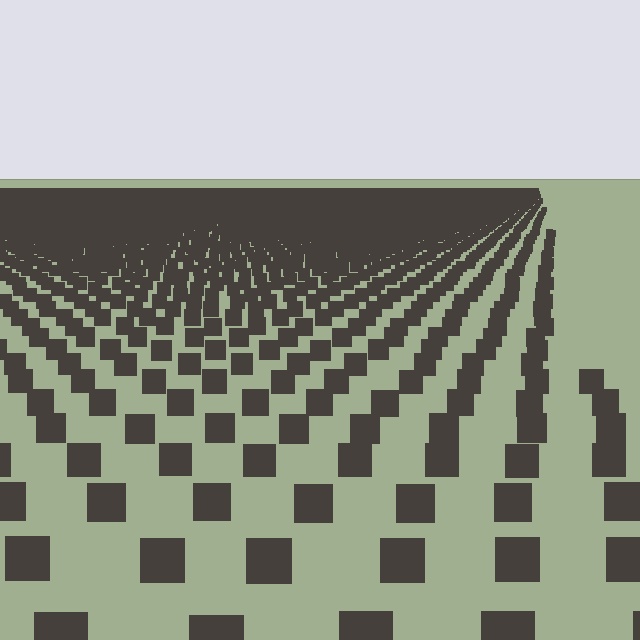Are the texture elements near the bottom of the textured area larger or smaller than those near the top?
Larger. Near the bottom, elements are closer to the viewer and appear at a bigger on-screen size.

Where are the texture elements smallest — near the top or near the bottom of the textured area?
Near the top.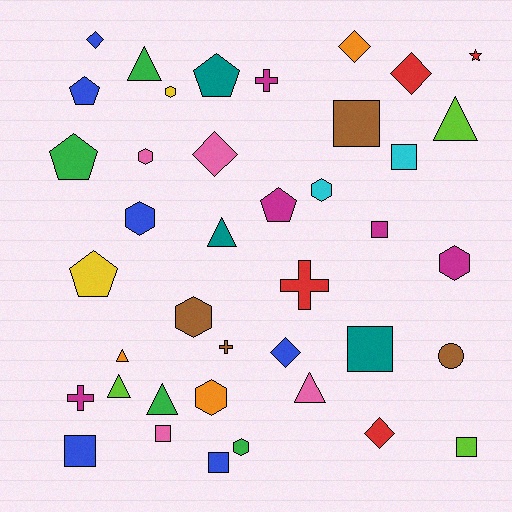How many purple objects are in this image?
There are no purple objects.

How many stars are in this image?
There is 1 star.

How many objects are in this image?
There are 40 objects.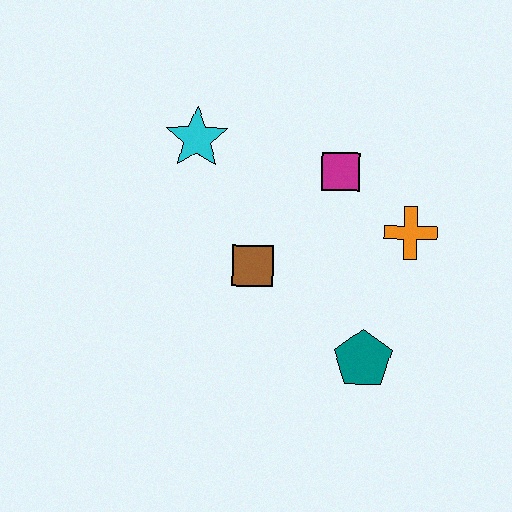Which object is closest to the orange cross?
The magenta square is closest to the orange cross.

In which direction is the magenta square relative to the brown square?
The magenta square is above the brown square.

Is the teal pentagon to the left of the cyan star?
No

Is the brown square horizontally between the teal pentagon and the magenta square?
No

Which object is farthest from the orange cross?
The cyan star is farthest from the orange cross.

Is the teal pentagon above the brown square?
No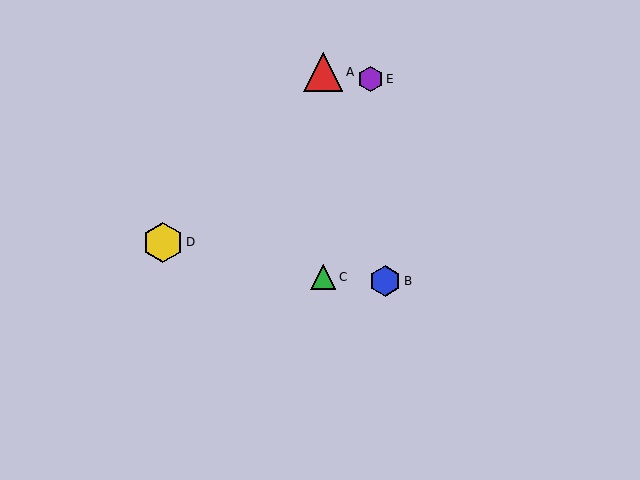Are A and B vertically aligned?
No, A is at x≈323 and B is at x≈385.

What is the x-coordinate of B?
Object B is at x≈385.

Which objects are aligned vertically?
Objects A, C are aligned vertically.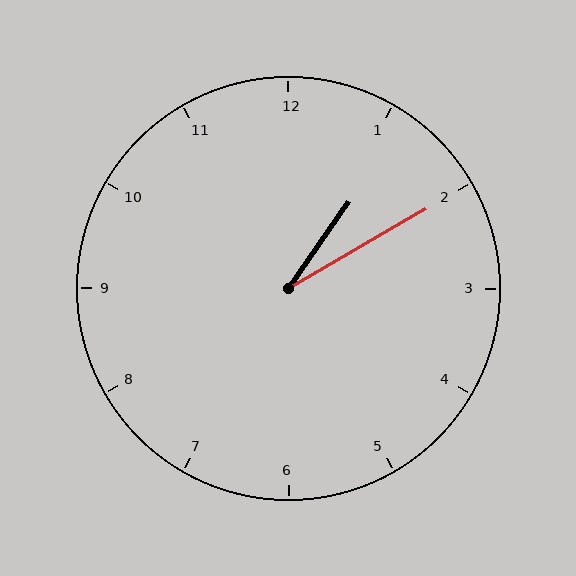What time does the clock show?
1:10.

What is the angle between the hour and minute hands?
Approximately 25 degrees.